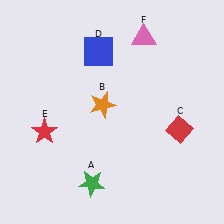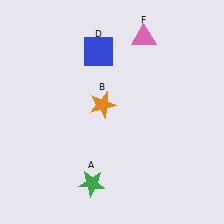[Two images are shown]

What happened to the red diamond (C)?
The red diamond (C) was removed in Image 2. It was in the bottom-right area of Image 1.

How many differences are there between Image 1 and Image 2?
There are 2 differences between the two images.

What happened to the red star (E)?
The red star (E) was removed in Image 2. It was in the bottom-left area of Image 1.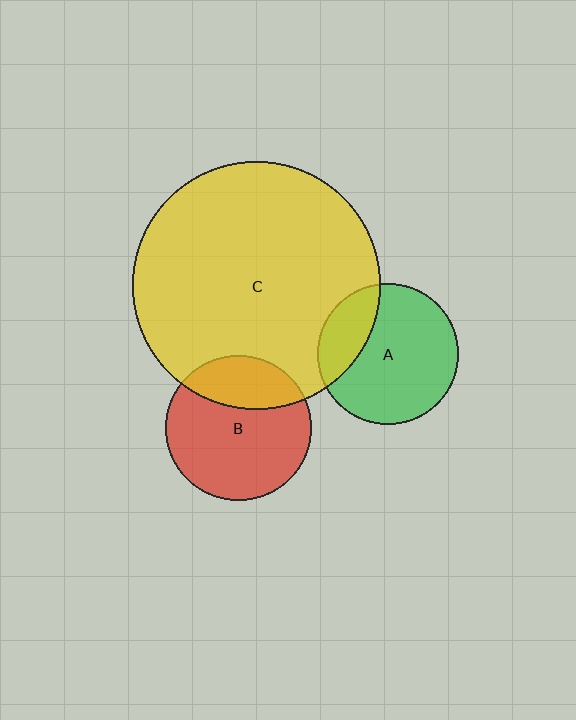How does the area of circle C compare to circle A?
Approximately 3.1 times.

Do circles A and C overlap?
Yes.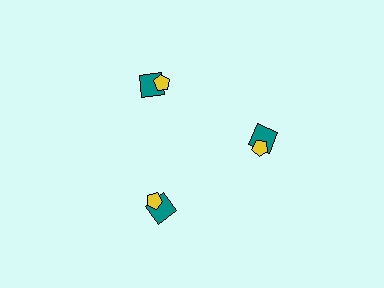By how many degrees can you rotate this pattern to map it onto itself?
The pattern maps onto itself every 120 degrees of rotation.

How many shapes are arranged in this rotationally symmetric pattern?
There are 6 shapes, arranged in 3 groups of 2.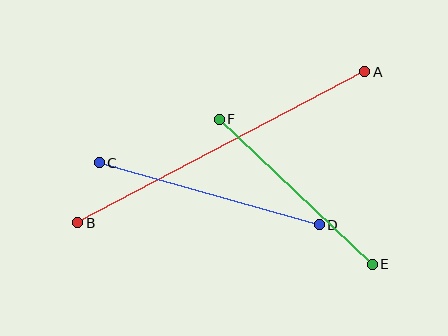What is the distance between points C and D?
The distance is approximately 228 pixels.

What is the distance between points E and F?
The distance is approximately 211 pixels.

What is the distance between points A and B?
The distance is approximately 324 pixels.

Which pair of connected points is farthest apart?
Points A and B are farthest apart.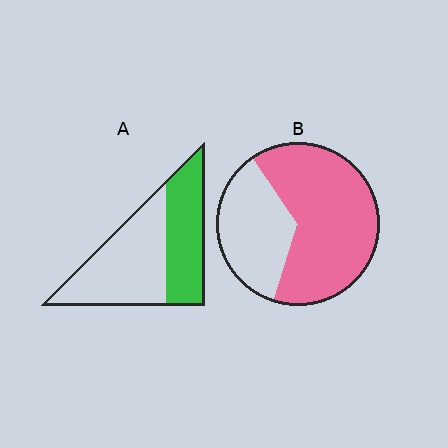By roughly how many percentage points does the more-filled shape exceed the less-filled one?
By roughly 25 percentage points (B over A).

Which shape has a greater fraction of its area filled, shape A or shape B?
Shape B.